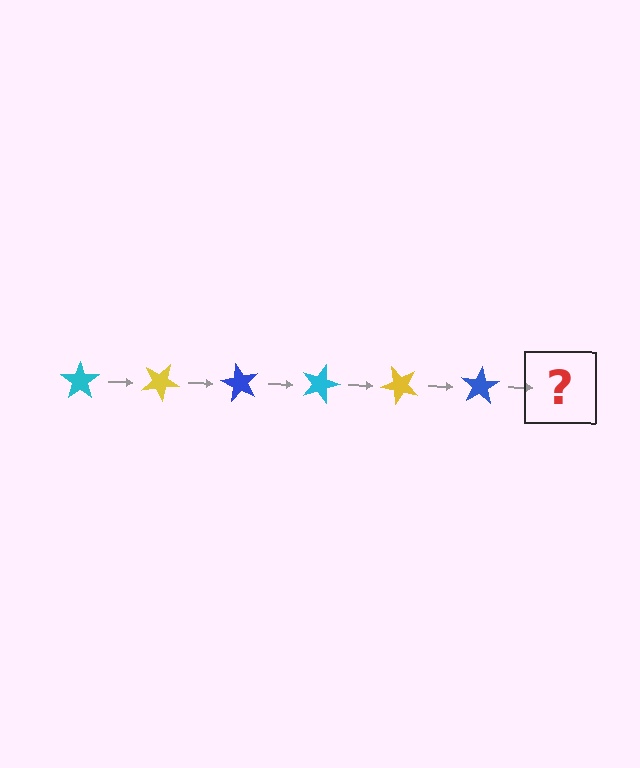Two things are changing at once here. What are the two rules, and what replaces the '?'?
The two rules are that it rotates 30 degrees each step and the color cycles through cyan, yellow, and blue. The '?' should be a cyan star, rotated 180 degrees from the start.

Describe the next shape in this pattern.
It should be a cyan star, rotated 180 degrees from the start.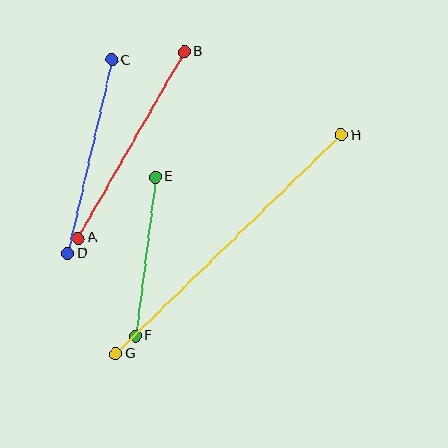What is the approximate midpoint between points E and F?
The midpoint is at approximately (145, 256) pixels.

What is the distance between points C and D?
The distance is approximately 198 pixels.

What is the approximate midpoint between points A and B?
The midpoint is at approximately (131, 145) pixels.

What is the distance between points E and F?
The distance is approximately 160 pixels.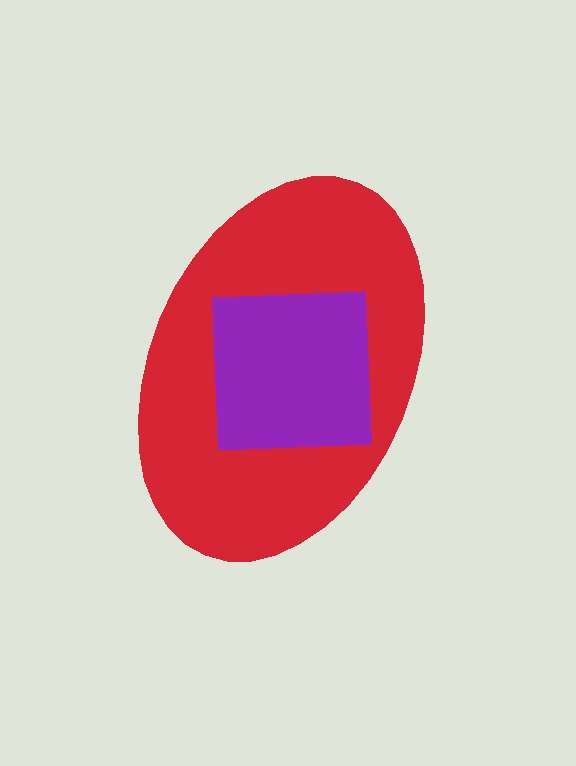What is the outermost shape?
The red ellipse.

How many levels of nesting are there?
2.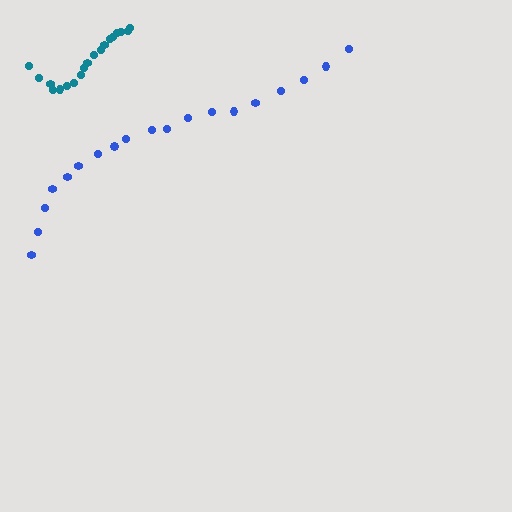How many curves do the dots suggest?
There are 2 distinct paths.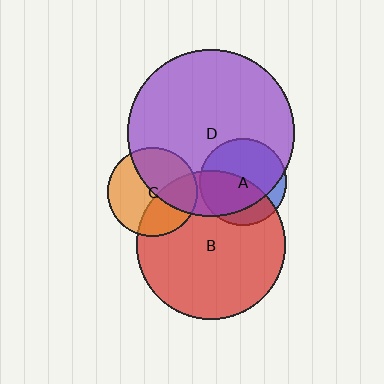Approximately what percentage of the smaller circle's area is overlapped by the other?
Approximately 20%.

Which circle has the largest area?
Circle D (purple).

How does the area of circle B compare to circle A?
Approximately 2.9 times.